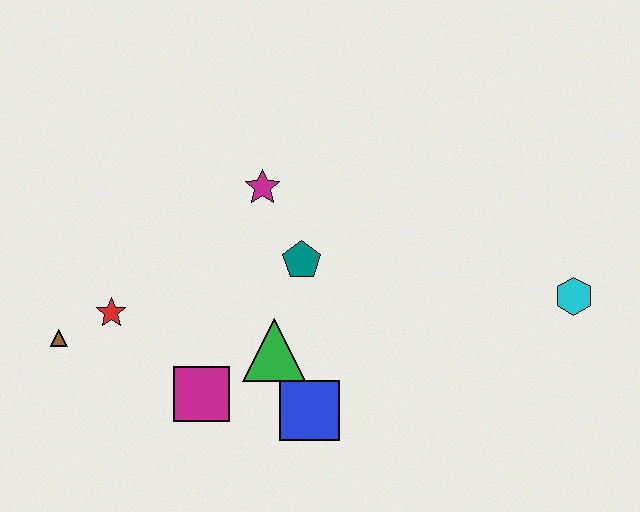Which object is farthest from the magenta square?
The cyan hexagon is farthest from the magenta square.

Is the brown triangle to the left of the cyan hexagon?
Yes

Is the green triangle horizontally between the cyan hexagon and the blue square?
No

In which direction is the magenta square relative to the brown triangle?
The magenta square is to the right of the brown triangle.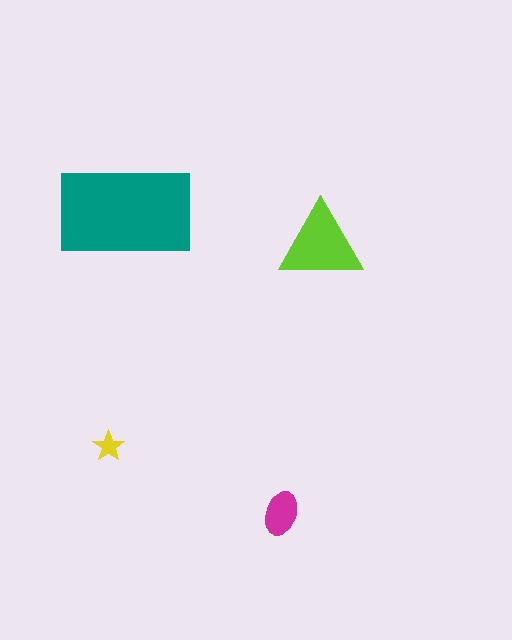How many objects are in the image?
There are 4 objects in the image.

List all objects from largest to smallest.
The teal rectangle, the lime triangle, the magenta ellipse, the yellow star.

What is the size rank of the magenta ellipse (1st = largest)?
3rd.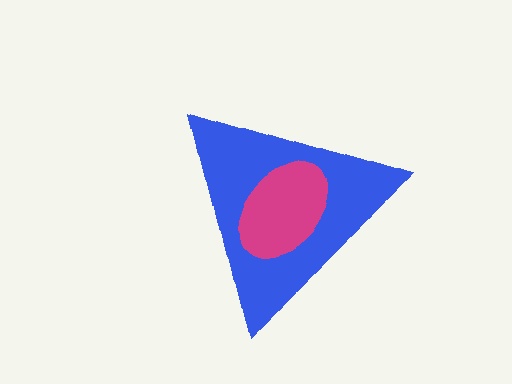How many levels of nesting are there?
2.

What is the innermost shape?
The magenta ellipse.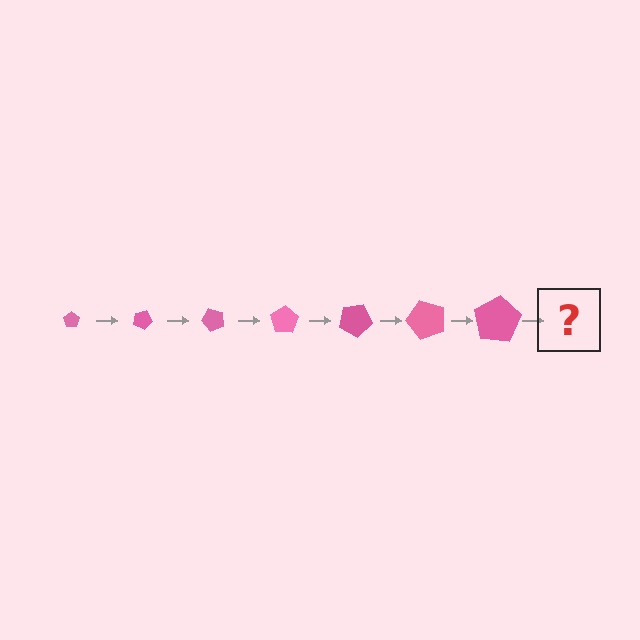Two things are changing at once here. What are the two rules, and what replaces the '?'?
The two rules are that the pentagon grows larger each step and it rotates 25 degrees each step. The '?' should be a pentagon, larger than the previous one and rotated 175 degrees from the start.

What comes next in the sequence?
The next element should be a pentagon, larger than the previous one and rotated 175 degrees from the start.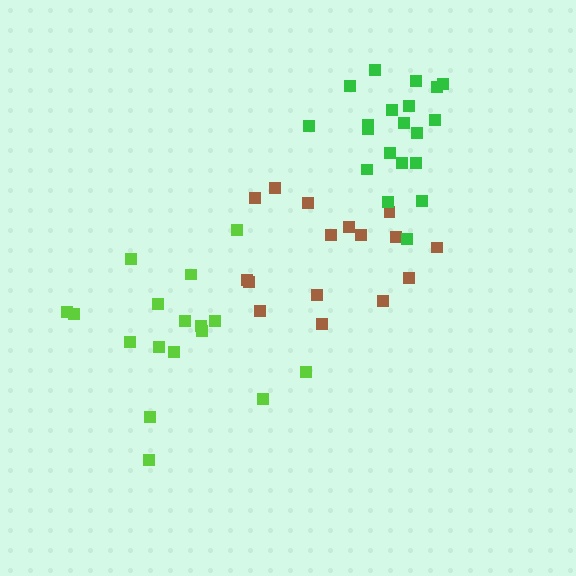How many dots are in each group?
Group 1: 16 dots, Group 2: 17 dots, Group 3: 20 dots (53 total).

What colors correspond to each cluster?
The clusters are colored: brown, lime, green.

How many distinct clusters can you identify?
There are 3 distinct clusters.